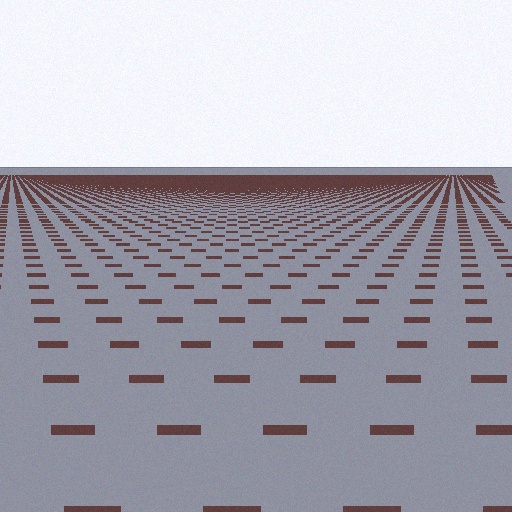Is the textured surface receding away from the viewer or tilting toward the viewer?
The surface is receding away from the viewer. Texture elements get smaller and denser toward the top.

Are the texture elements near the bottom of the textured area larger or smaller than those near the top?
Larger. Near the bottom, elements are closer to the viewer and appear at a bigger on-screen size.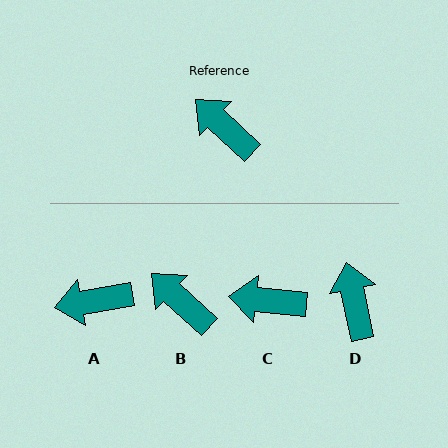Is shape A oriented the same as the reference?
No, it is off by about 53 degrees.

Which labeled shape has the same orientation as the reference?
B.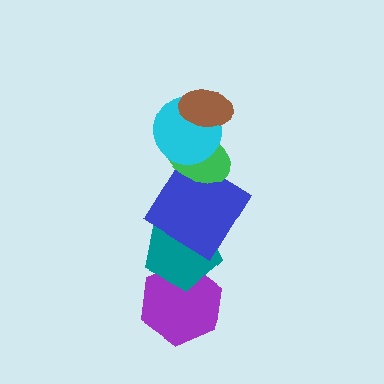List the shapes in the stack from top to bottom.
From top to bottom: the brown ellipse, the cyan circle, the green ellipse, the blue diamond, the teal pentagon, the purple hexagon.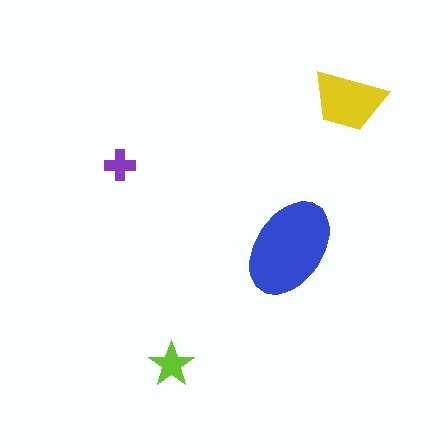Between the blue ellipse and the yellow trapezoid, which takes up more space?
The blue ellipse.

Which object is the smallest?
The purple cross.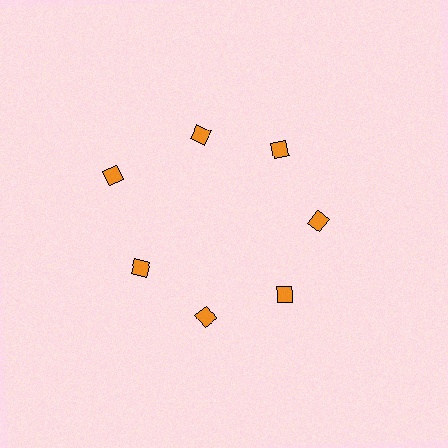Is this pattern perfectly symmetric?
No. The 7 orange diamonds are arranged in a ring, but one element near the 10 o'clock position is pushed outward from the center, breaking the 7-fold rotational symmetry.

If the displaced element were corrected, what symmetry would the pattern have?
It would have 7-fold rotational symmetry — the pattern would map onto itself every 51 degrees.